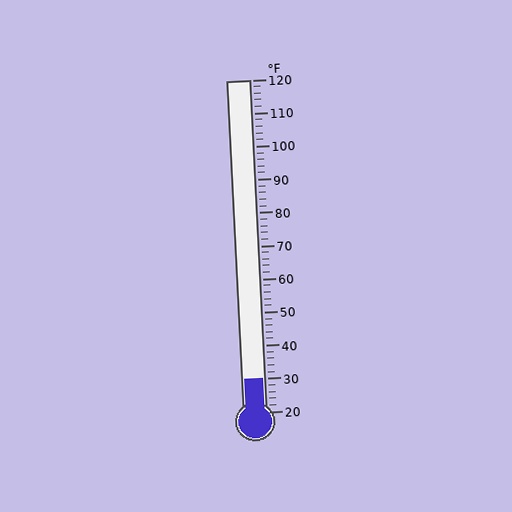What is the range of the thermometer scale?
The thermometer scale ranges from 20°F to 120°F.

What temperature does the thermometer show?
The thermometer shows approximately 30°F.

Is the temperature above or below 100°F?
The temperature is below 100°F.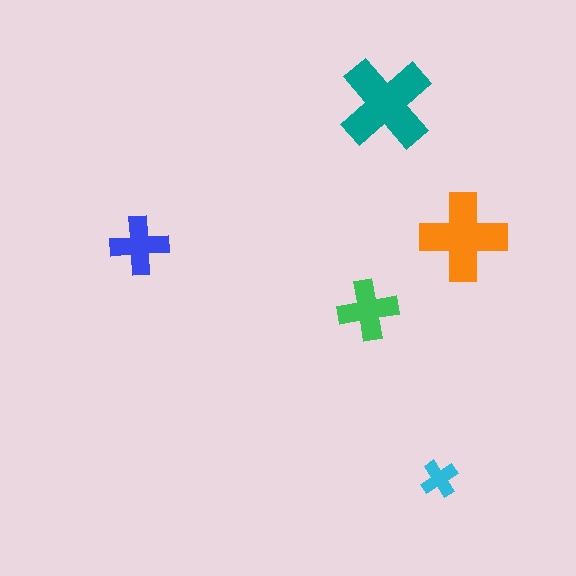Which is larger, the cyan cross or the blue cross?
The blue one.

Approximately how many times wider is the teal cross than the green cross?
About 1.5 times wider.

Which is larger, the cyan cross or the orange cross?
The orange one.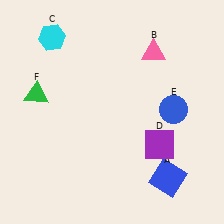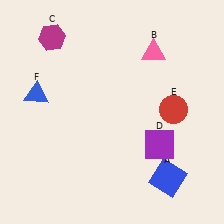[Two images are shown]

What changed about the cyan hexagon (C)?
In Image 1, C is cyan. In Image 2, it changed to magenta.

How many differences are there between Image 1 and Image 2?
There are 3 differences between the two images.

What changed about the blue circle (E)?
In Image 1, E is blue. In Image 2, it changed to red.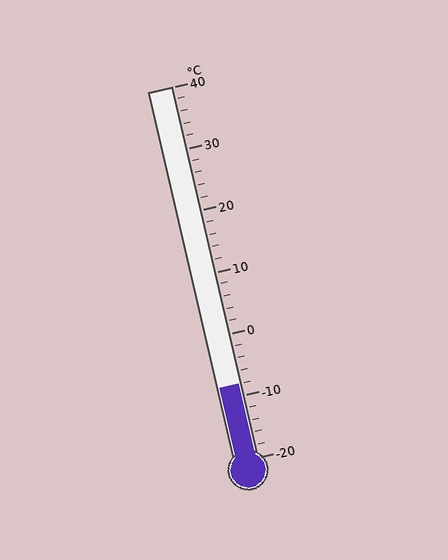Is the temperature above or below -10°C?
The temperature is above -10°C.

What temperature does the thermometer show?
The thermometer shows approximately -8°C.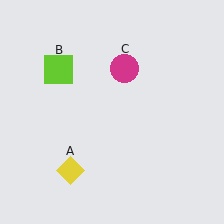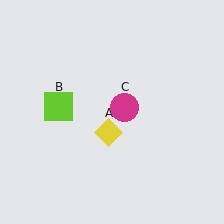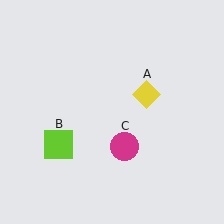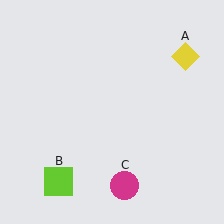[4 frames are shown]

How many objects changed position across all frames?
3 objects changed position: yellow diamond (object A), lime square (object B), magenta circle (object C).